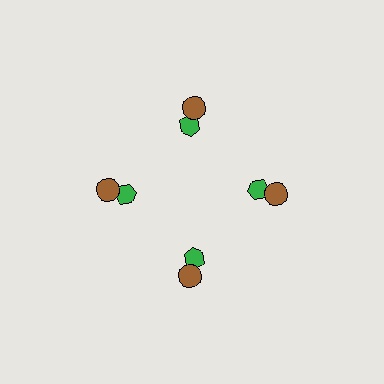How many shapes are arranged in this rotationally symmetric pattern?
There are 8 shapes, arranged in 4 groups of 2.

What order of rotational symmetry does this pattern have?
This pattern has 4-fold rotational symmetry.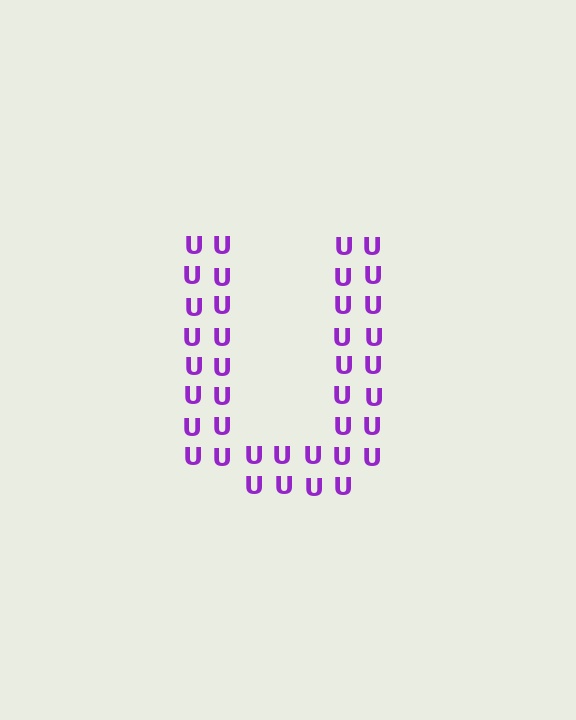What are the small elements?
The small elements are letter U's.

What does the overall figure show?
The overall figure shows the letter U.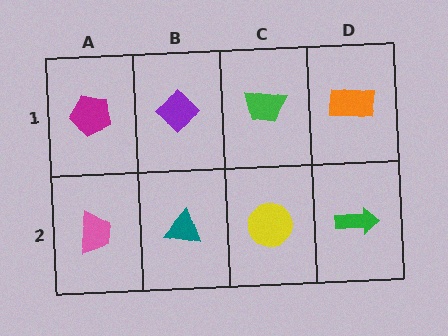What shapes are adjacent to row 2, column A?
A magenta pentagon (row 1, column A), a teal triangle (row 2, column B).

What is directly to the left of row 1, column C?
A purple diamond.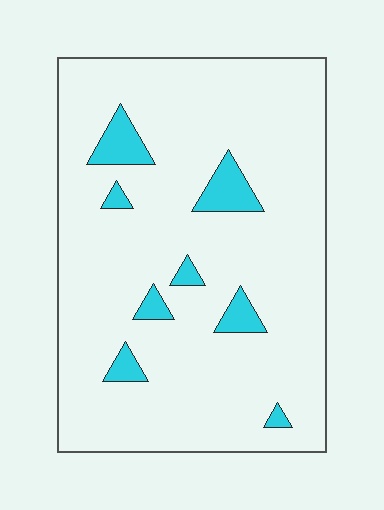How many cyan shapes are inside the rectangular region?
8.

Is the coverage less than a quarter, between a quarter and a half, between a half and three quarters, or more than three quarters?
Less than a quarter.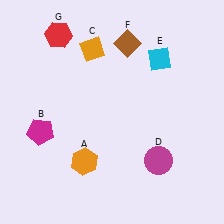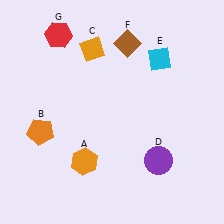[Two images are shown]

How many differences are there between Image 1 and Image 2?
There are 2 differences between the two images.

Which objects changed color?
B changed from magenta to orange. D changed from magenta to purple.